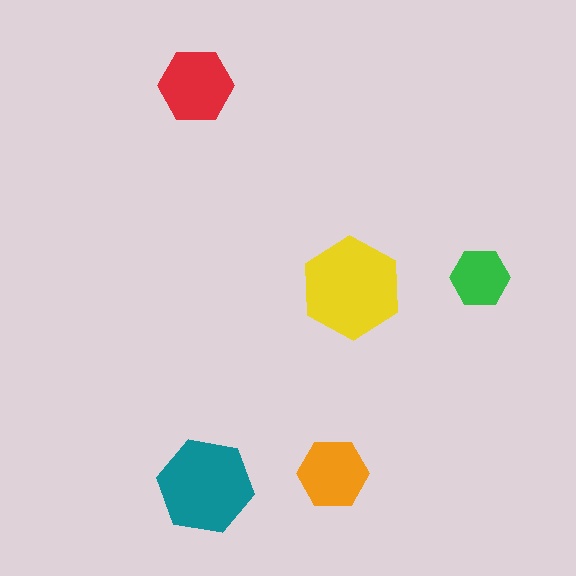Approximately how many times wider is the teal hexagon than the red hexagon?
About 1.5 times wider.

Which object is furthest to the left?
The red hexagon is leftmost.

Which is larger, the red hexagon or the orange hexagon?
The red one.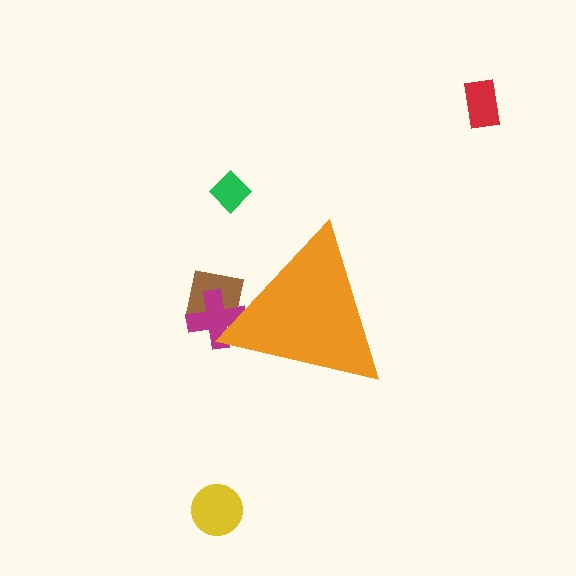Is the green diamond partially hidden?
No, the green diamond is fully visible.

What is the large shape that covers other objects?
An orange triangle.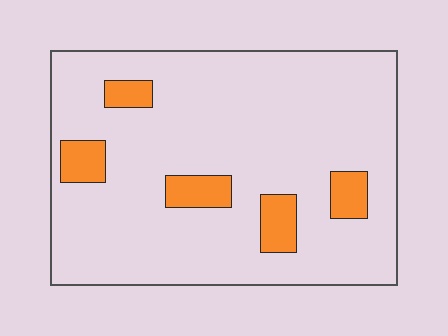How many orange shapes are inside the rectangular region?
5.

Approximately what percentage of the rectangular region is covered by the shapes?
Approximately 10%.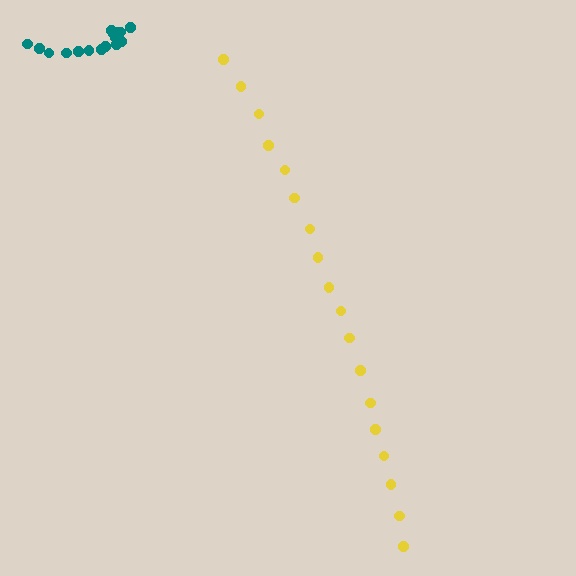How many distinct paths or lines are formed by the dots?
There are 2 distinct paths.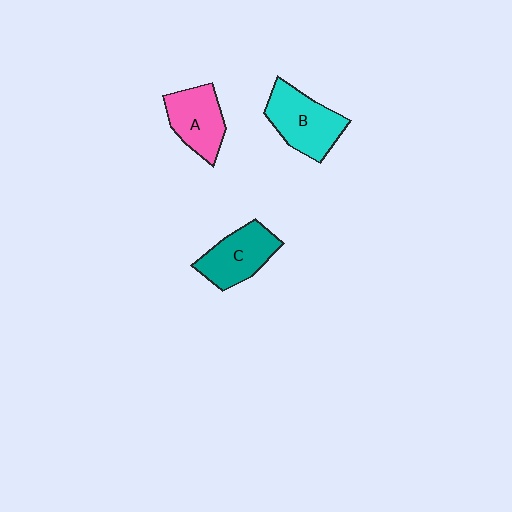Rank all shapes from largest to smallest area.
From largest to smallest: B (cyan), C (teal), A (pink).